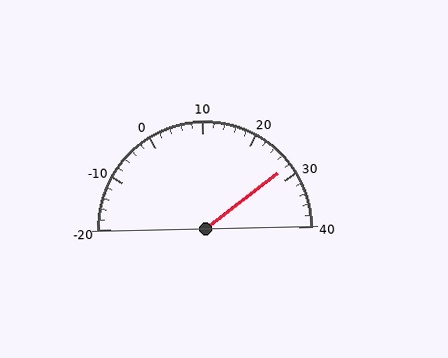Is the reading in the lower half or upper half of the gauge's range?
The reading is in the upper half of the range (-20 to 40).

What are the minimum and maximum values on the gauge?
The gauge ranges from -20 to 40.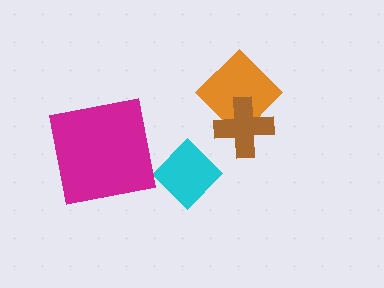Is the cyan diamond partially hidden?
No, no other shape covers it.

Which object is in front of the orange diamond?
The brown cross is in front of the orange diamond.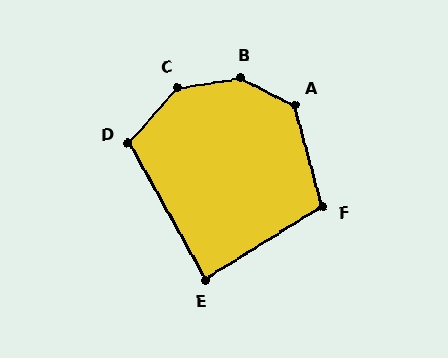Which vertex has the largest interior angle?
B, at approximately 144 degrees.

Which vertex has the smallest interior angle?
E, at approximately 88 degrees.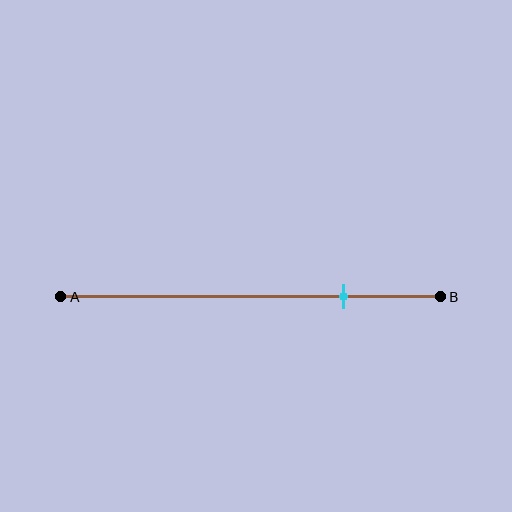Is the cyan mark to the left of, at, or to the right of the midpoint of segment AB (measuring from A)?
The cyan mark is to the right of the midpoint of segment AB.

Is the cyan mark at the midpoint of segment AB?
No, the mark is at about 75% from A, not at the 50% midpoint.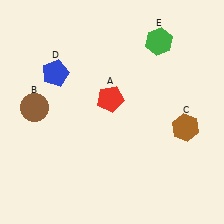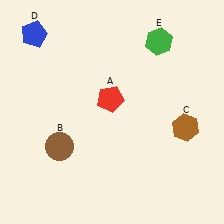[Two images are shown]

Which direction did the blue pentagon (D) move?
The blue pentagon (D) moved up.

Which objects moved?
The objects that moved are: the brown circle (B), the blue pentagon (D).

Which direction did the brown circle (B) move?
The brown circle (B) moved down.